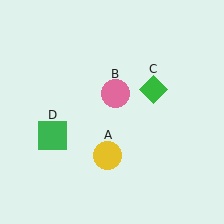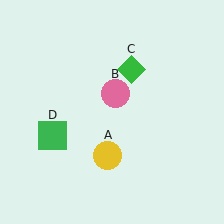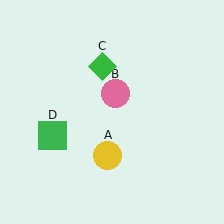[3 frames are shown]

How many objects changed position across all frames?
1 object changed position: green diamond (object C).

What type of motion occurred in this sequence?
The green diamond (object C) rotated counterclockwise around the center of the scene.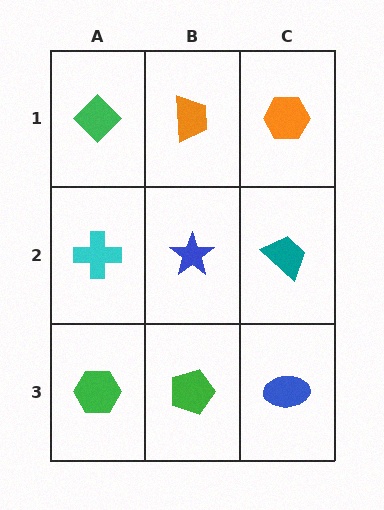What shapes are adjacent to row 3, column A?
A cyan cross (row 2, column A), a green pentagon (row 3, column B).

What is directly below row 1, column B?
A blue star.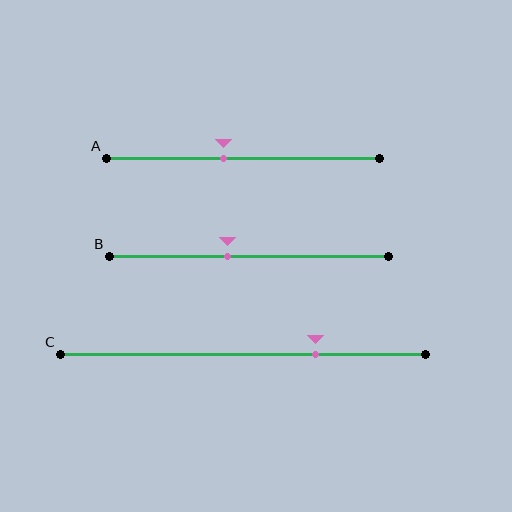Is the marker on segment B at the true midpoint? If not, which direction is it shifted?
No, the marker on segment B is shifted to the left by about 8% of the segment length.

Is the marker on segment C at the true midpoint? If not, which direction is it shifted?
No, the marker on segment C is shifted to the right by about 20% of the segment length.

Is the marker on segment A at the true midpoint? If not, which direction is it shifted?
No, the marker on segment A is shifted to the left by about 7% of the segment length.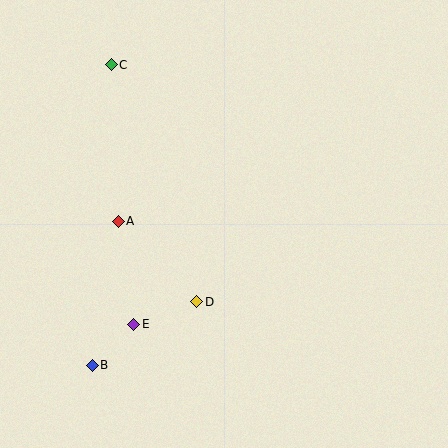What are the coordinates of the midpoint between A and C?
The midpoint between A and C is at (115, 143).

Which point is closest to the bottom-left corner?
Point B is closest to the bottom-left corner.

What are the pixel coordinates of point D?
Point D is at (197, 302).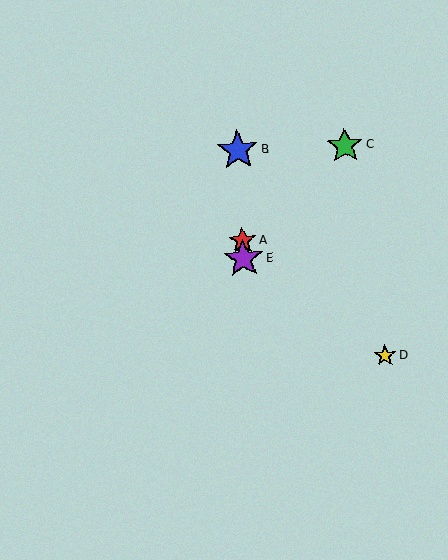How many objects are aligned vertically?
3 objects (A, B, E) are aligned vertically.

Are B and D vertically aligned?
No, B is at x≈238 and D is at x≈385.